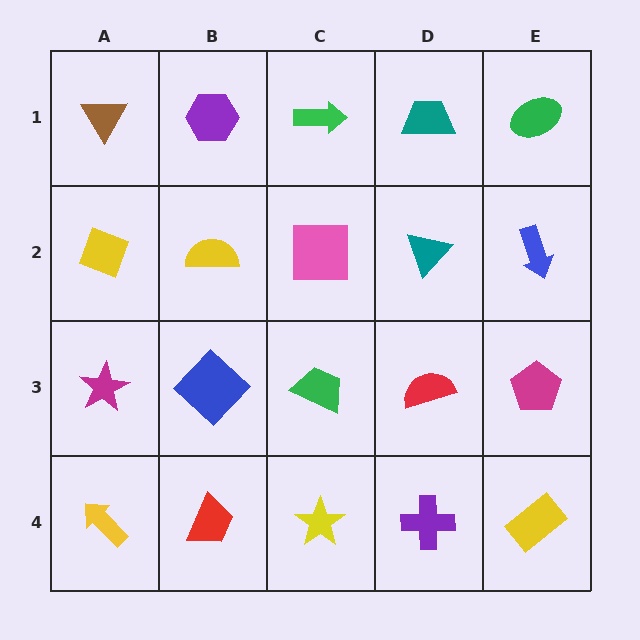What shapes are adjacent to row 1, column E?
A blue arrow (row 2, column E), a teal trapezoid (row 1, column D).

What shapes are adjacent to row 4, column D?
A red semicircle (row 3, column D), a yellow star (row 4, column C), a yellow rectangle (row 4, column E).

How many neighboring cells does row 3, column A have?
3.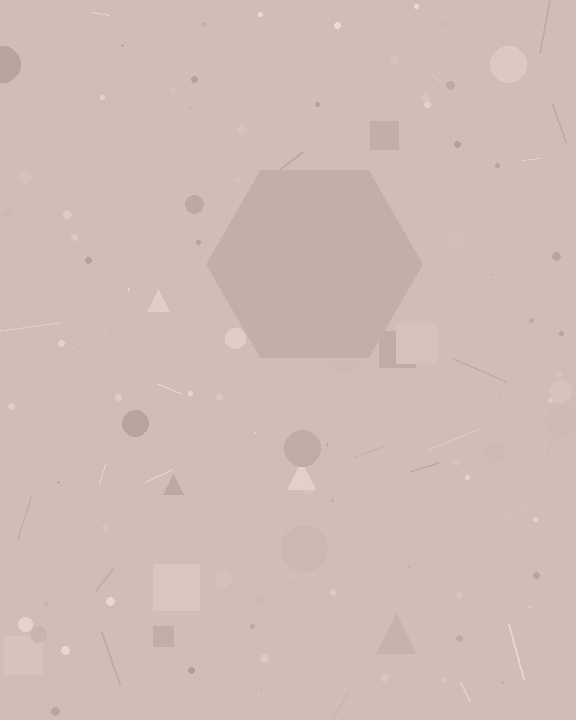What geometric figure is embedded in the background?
A hexagon is embedded in the background.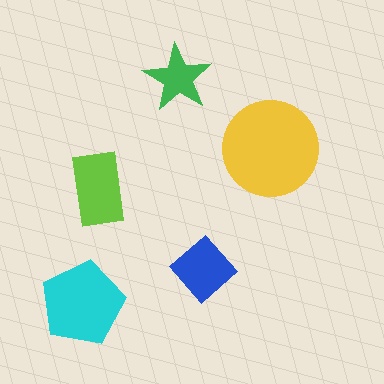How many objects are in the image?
There are 5 objects in the image.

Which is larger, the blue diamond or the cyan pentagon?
The cyan pentagon.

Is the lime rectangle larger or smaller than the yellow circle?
Smaller.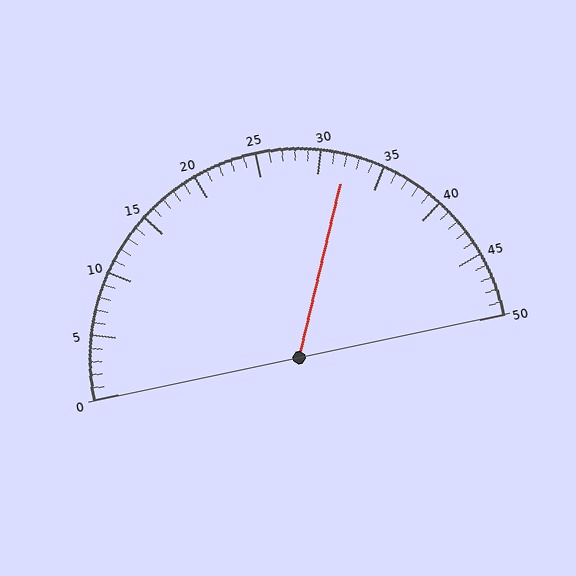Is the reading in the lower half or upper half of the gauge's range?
The reading is in the upper half of the range (0 to 50).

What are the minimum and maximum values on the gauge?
The gauge ranges from 0 to 50.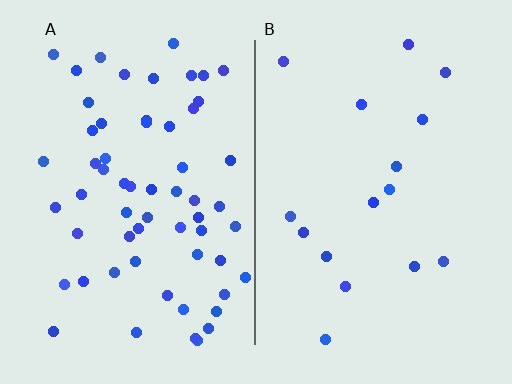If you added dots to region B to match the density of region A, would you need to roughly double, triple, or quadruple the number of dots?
Approximately quadruple.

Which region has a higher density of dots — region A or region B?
A (the left).